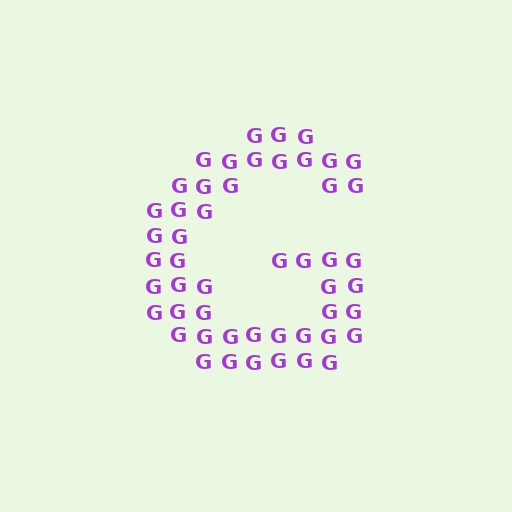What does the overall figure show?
The overall figure shows the letter G.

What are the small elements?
The small elements are letter G's.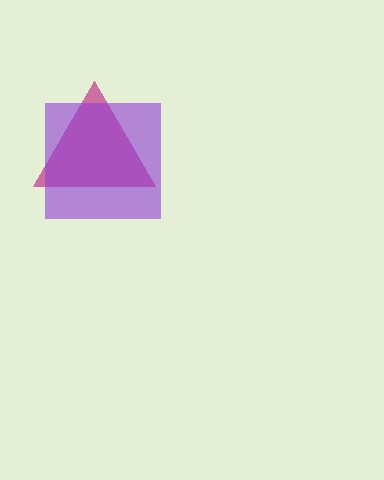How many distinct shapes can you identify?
There are 2 distinct shapes: a magenta triangle, a purple square.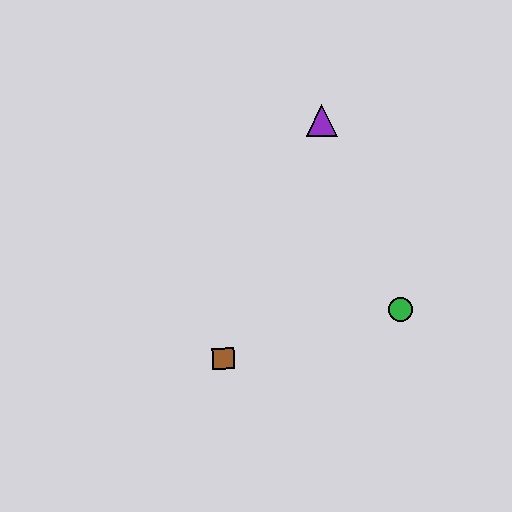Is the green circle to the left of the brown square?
No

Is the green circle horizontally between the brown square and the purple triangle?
No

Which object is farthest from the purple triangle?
The brown square is farthest from the purple triangle.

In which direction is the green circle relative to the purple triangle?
The green circle is below the purple triangle.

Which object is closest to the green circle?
The brown square is closest to the green circle.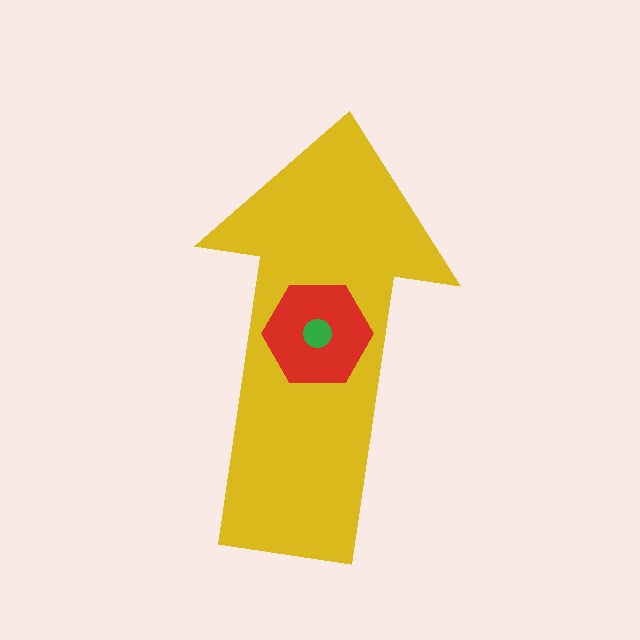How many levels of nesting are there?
3.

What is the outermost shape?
The yellow arrow.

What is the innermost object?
The green circle.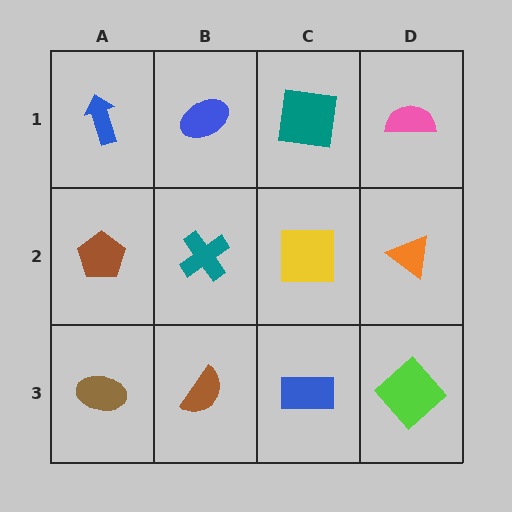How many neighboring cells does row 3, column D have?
2.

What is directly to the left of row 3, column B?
A brown ellipse.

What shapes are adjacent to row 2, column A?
A blue arrow (row 1, column A), a brown ellipse (row 3, column A), a teal cross (row 2, column B).